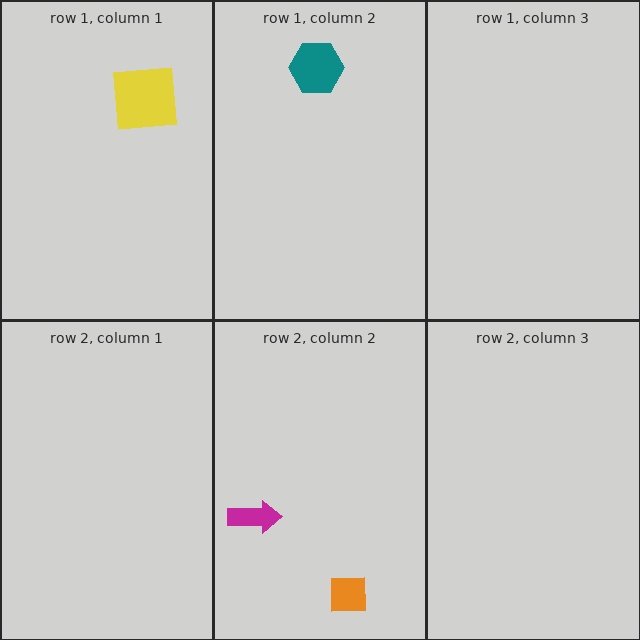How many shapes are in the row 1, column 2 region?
1.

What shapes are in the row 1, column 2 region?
The teal hexagon.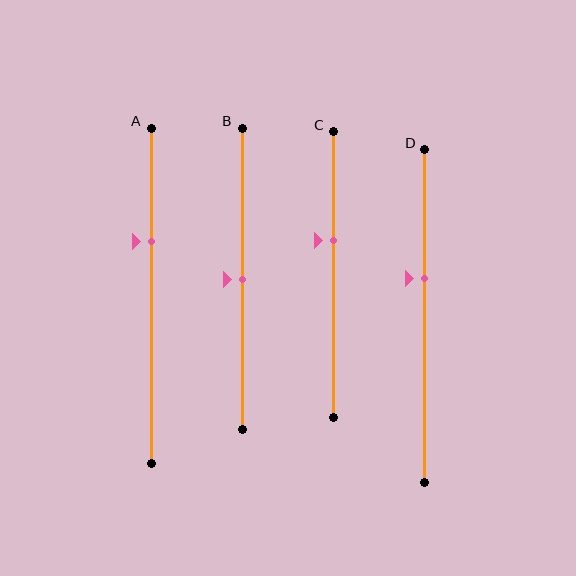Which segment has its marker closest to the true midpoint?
Segment B has its marker closest to the true midpoint.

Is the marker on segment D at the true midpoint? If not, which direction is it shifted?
No, the marker on segment D is shifted upward by about 11% of the segment length.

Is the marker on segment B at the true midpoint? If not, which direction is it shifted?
Yes, the marker on segment B is at the true midpoint.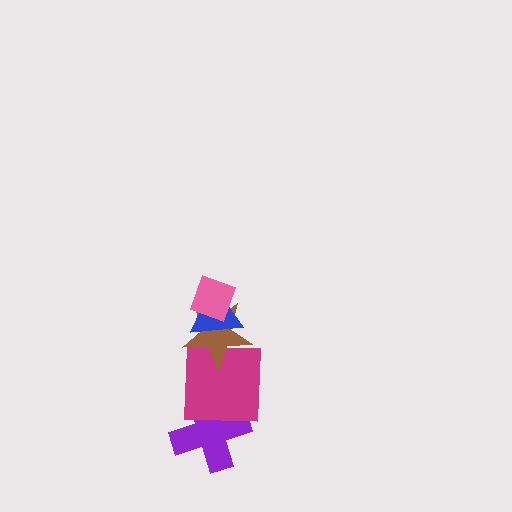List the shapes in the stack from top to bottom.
From top to bottom: the pink diamond, the blue triangle, the brown star, the magenta square, the purple cross.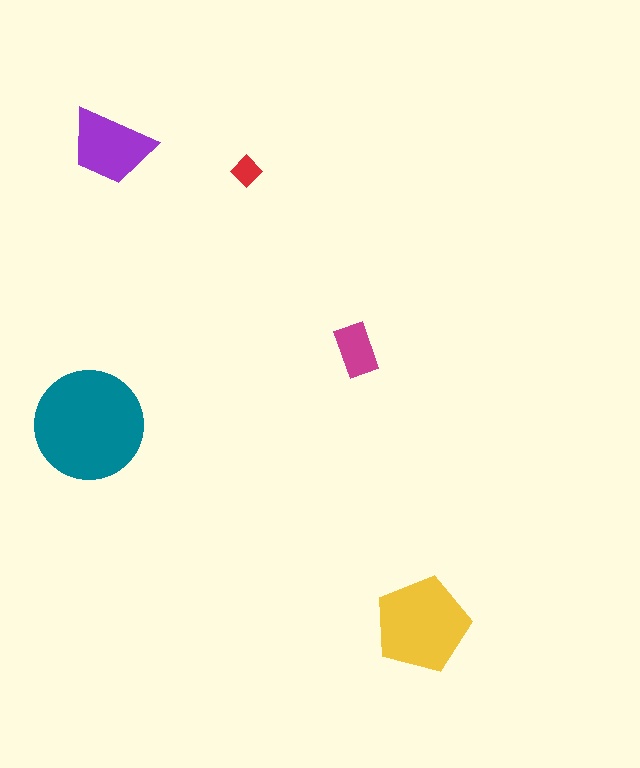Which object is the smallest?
The red diamond.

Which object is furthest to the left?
The teal circle is leftmost.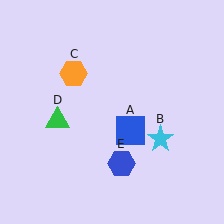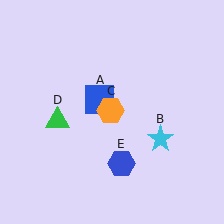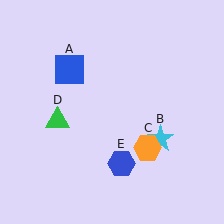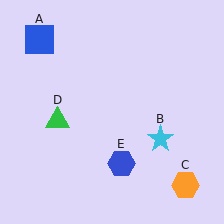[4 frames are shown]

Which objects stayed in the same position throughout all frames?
Cyan star (object B) and green triangle (object D) and blue hexagon (object E) remained stationary.